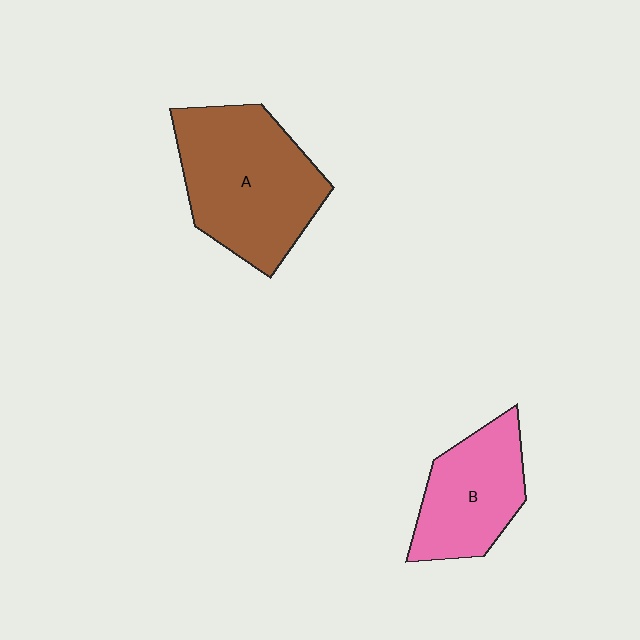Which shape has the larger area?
Shape A (brown).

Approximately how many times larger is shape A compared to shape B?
Approximately 1.5 times.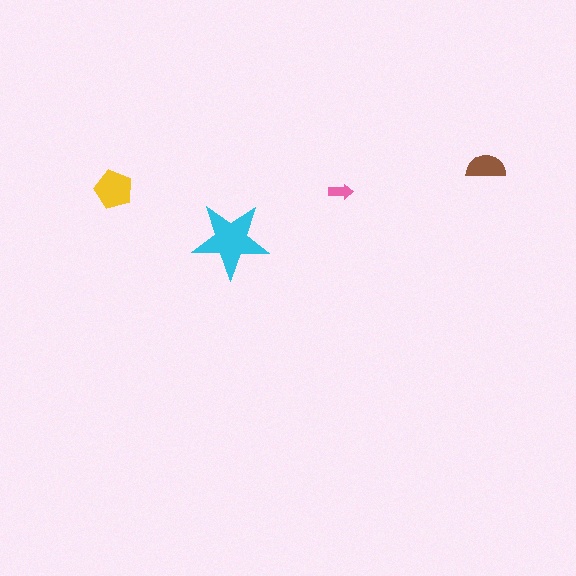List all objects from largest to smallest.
The cyan star, the yellow pentagon, the brown semicircle, the pink arrow.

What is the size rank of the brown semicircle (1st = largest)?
3rd.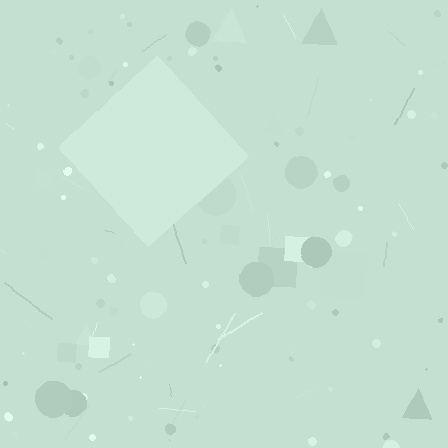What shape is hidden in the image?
A diamond is hidden in the image.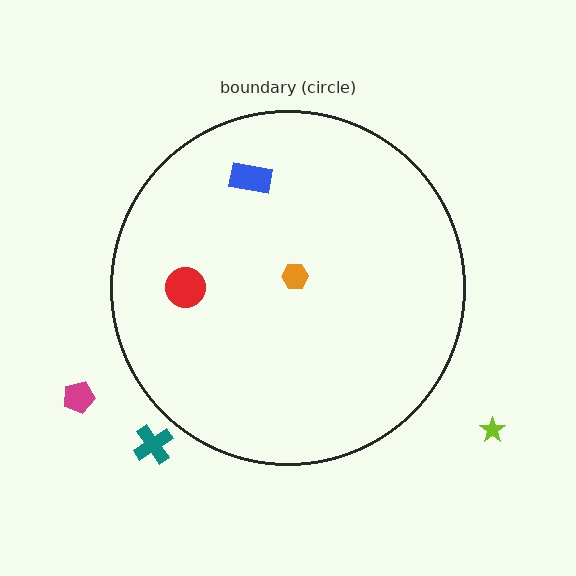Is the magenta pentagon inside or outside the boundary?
Outside.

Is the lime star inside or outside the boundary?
Outside.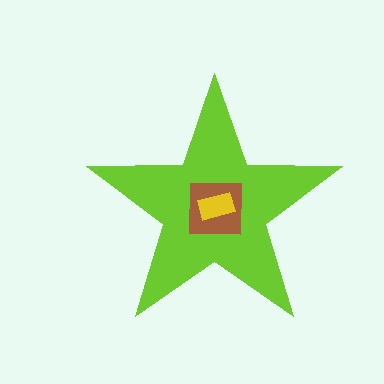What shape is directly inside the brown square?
The yellow rectangle.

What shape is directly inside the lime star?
The brown square.